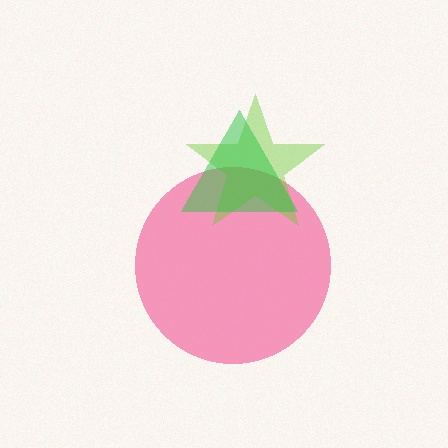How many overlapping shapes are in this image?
There are 3 overlapping shapes in the image.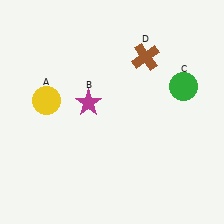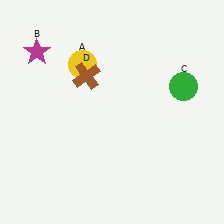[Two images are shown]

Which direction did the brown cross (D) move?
The brown cross (D) moved left.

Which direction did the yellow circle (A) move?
The yellow circle (A) moved right.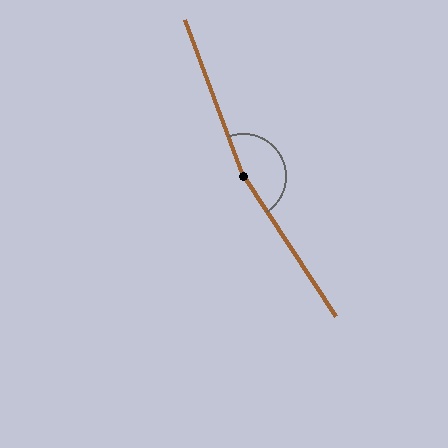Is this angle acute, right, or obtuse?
It is obtuse.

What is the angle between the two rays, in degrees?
Approximately 167 degrees.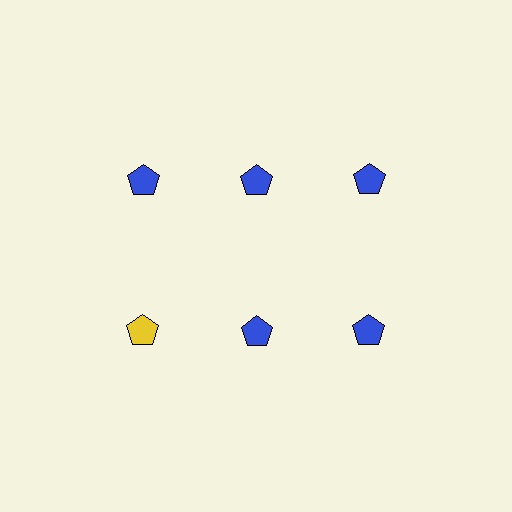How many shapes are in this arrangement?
There are 6 shapes arranged in a grid pattern.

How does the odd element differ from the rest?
It has a different color: yellow instead of blue.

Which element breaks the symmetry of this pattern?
The yellow pentagon in the second row, leftmost column breaks the symmetry. All other shapes are blue pentagons.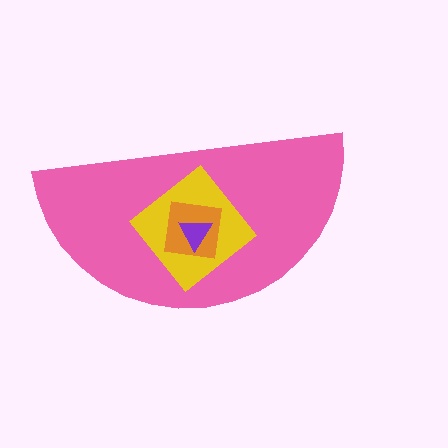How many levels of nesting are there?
4.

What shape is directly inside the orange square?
The purple triangle.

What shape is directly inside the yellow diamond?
The orange square.